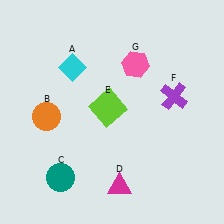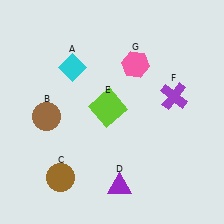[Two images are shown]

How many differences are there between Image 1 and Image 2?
There are 3 differences between the two images.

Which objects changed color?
B changed from orange to brown. C changed from teal to brown. D changed from magenta to purple.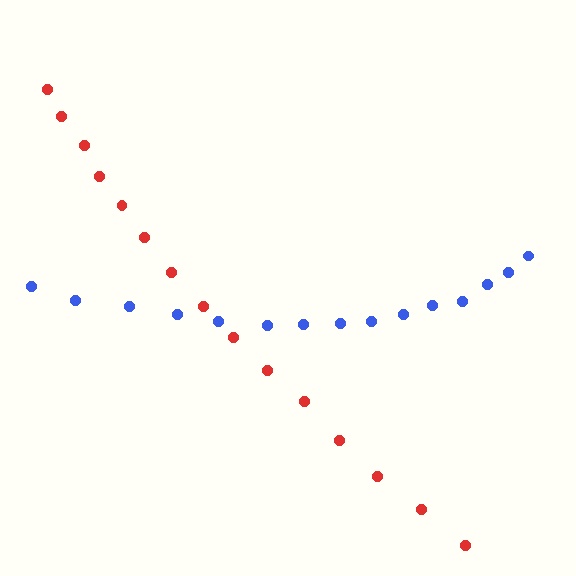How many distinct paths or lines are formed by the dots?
There are 2 distinct paths.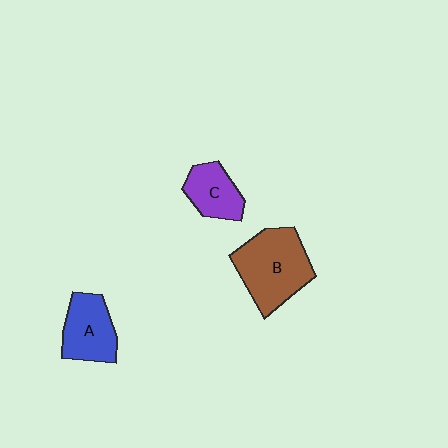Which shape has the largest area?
Shape B (brown).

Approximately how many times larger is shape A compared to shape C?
Approximately 1.3 times.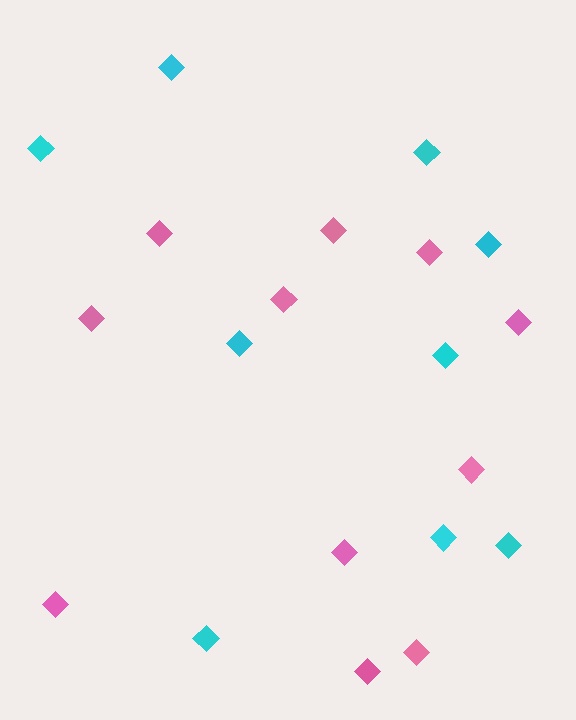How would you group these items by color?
There are 2 groups: one group of pink diamonds (11) and one group of cyan diamonds (9).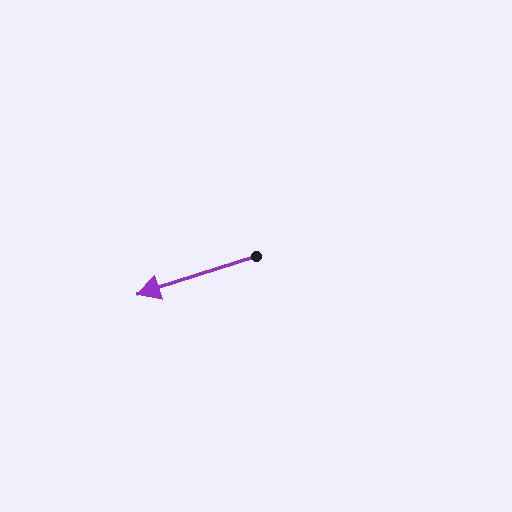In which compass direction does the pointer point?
West.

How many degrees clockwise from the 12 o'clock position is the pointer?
Approximately 252 degrees.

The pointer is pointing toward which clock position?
Roughly 8 o'clock.